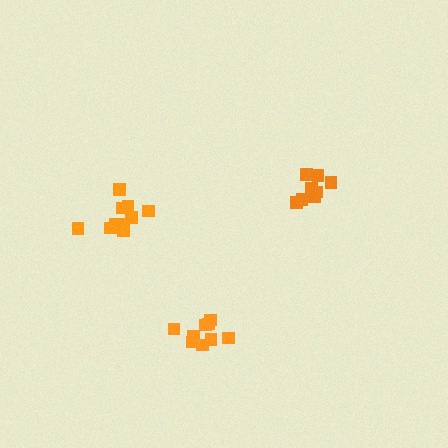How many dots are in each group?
Group 1: 10 dots, Group 2: 9 dots, Group 3: 8 dots (27 total).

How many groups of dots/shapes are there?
There are 3 groups.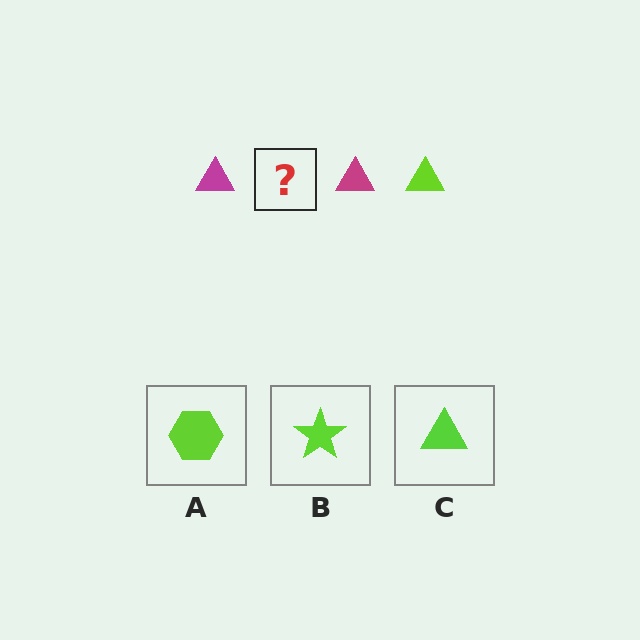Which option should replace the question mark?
Option C.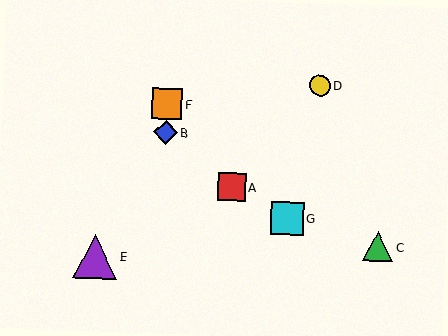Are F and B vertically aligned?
Yes, both are at x≈167.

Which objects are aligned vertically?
Objects B, F are aligned vertically.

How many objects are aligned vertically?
2 objects (B, F) are aligned vertically.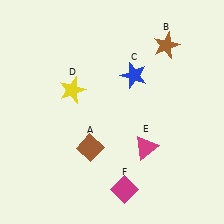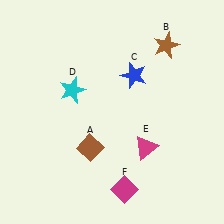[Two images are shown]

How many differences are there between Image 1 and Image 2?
There is 1 difference between the two images.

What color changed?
The star (D) changed from yellow in Image 1 to cyan in Image 2.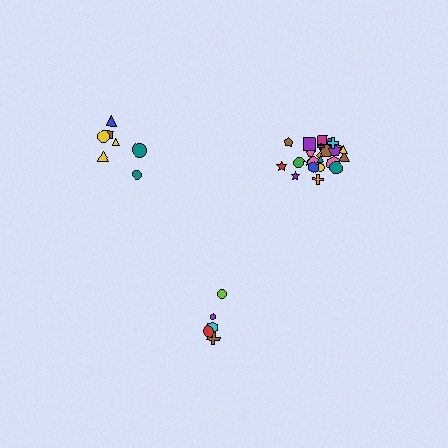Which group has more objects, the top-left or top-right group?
The top-right group.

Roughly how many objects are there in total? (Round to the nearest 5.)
Roughly 35 objects in total.